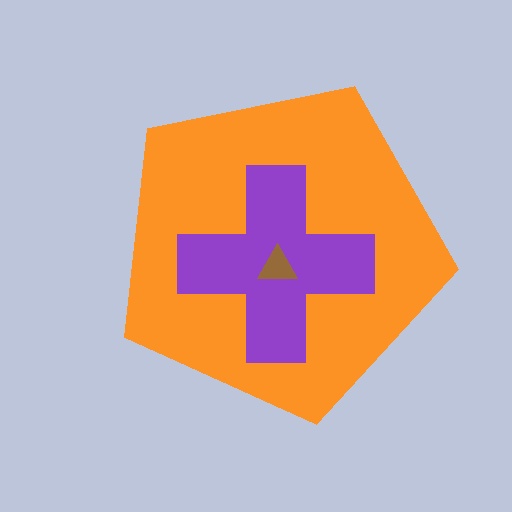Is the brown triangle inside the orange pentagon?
Yes.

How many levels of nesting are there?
3.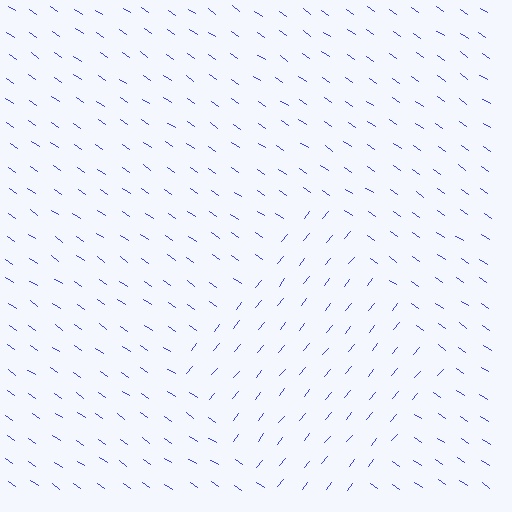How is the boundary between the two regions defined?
The boundary is defined purely by a change in line orientation (approximately 85 degrees difference). All lines are the same color and thickness.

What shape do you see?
I see a diamond.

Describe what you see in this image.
The image is filled with small blue line segments. A diamond region in the image has lines oriented differently from the surrounding lines, creating a visible texture boundary.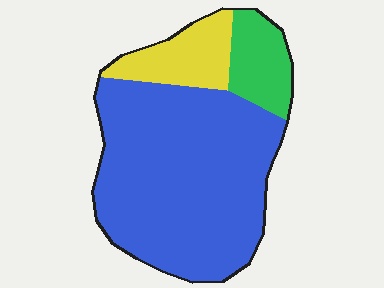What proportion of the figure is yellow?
Yellow covers about 15% of the figure.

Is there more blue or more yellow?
Blue.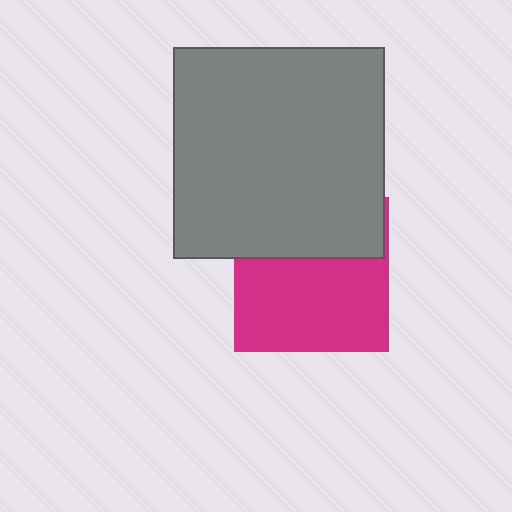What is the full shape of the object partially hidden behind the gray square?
The partially hidden object is a magenta square.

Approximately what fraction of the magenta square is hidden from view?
Roughly 39% of the magenta square is hidden behind the gray square.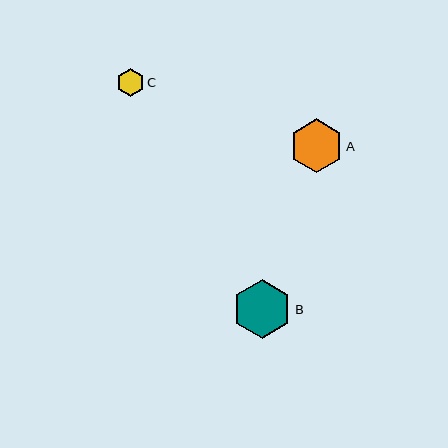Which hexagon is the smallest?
Hexagon C is the smallest with a size of approximately 28 pixels.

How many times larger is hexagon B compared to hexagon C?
Hexagon B is approximately 2.2 times the size of hexagon C.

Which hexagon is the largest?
Hexagon B is the largest with a size of approximately 60 pixels.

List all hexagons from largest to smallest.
From largest to smallest: B, A, C.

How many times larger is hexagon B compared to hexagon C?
Hexagon B is approximately 2.2 times the size of hexagon C.